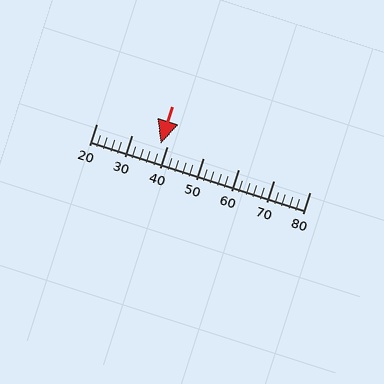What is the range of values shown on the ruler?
The ruler shows values from 20 to 80.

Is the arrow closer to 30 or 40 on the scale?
The arrow is closer to 40.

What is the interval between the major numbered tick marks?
The major tick marks are spaced 10 units apart.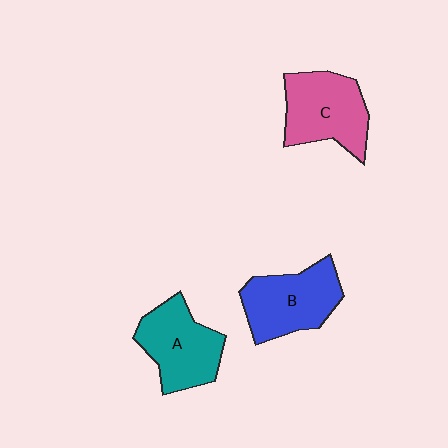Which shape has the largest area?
Shape C (pink).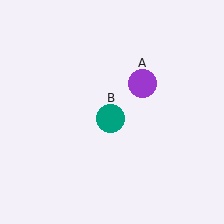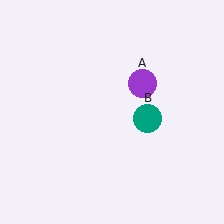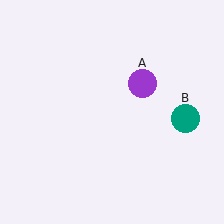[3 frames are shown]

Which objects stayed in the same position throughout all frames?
Purple circle (object A) remained stationary.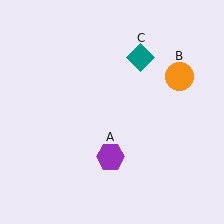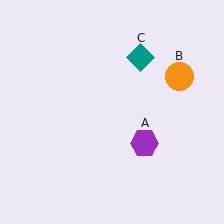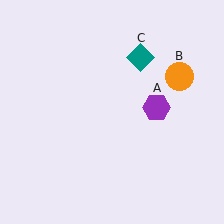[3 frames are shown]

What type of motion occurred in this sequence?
The purple hexagon (object A) rotated counterclockwise around the center of the scene.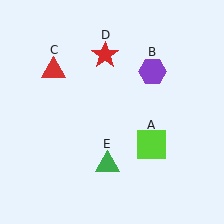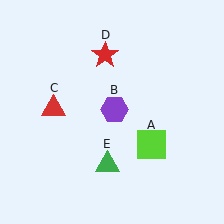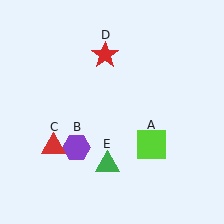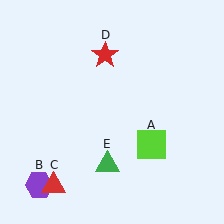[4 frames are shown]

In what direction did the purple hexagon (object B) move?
The purple hexagon (object B) moved down and to the left.